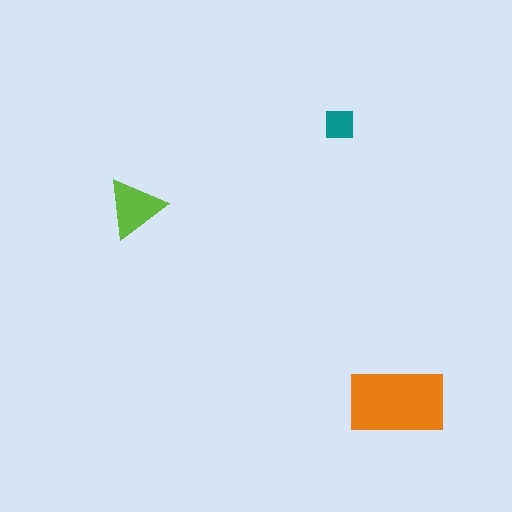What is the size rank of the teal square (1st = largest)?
3rd.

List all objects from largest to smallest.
The orange rectangle, the lime triangle, the teal square.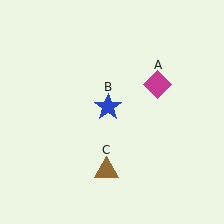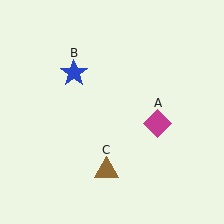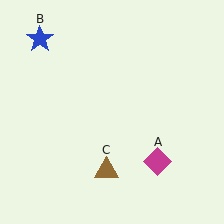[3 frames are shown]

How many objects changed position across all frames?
2 objects changed position: magenta diamond (object A), blue star (object B).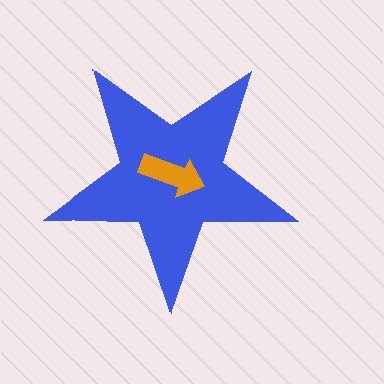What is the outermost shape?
The blue star.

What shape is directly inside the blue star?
The orange arrow.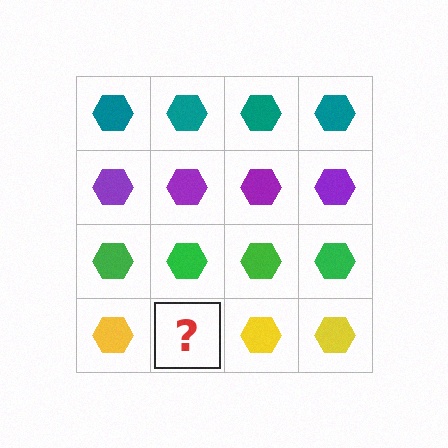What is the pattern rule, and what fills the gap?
The rule is that each row has a consistent color. The gap should be filled with a yellow hexagon.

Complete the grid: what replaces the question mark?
The question mark should be replaced with a yellow hexagon.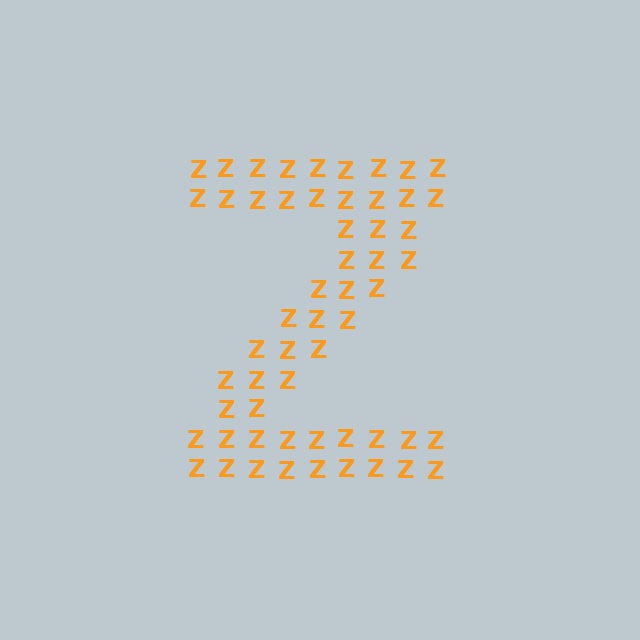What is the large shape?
The large shape is the letter Z.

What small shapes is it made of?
It is made of small letter Z's.